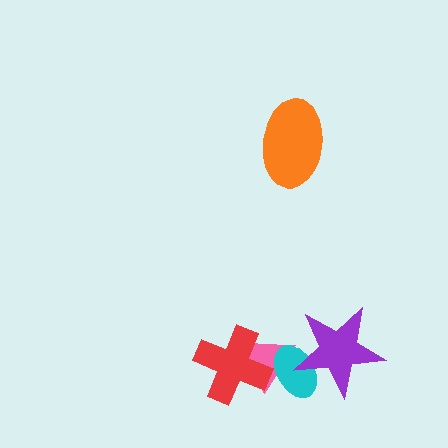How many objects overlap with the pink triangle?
3 objects overlap with the pink triangle.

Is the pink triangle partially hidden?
Yes, it is partially covered by another shape.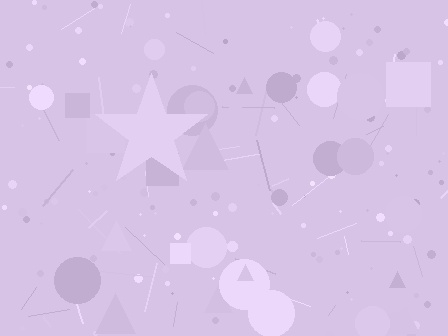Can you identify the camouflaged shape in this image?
The camouflaged shape is a star.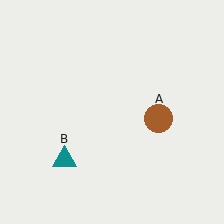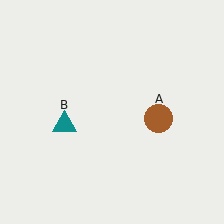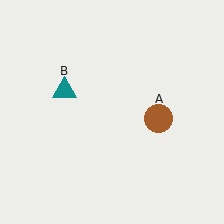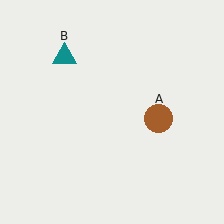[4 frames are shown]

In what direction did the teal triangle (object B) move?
The teal triangle (object B) moved up.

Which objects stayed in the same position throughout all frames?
Brown circle (object A) remained stationary.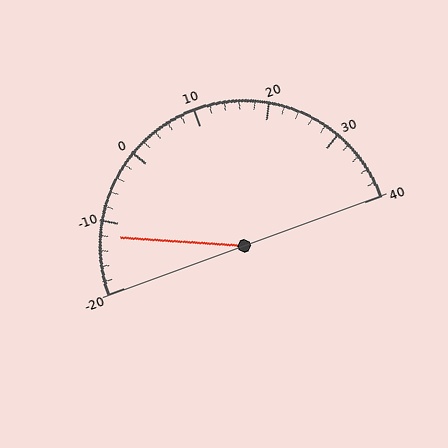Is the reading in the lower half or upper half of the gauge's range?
The reading is in the lower half of the range (-20 to 40).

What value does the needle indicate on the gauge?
The needle indicates approximately -12.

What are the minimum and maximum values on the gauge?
The gauge ranges from -20 to 40.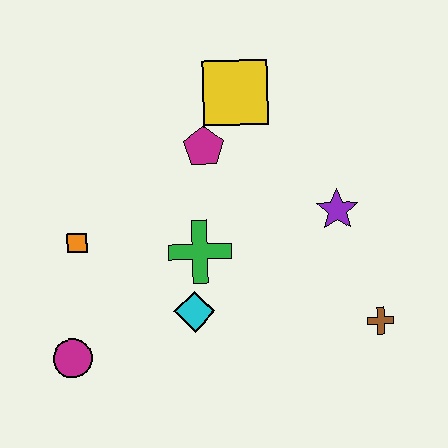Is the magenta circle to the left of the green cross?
Yes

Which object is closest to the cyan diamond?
The green cross is closest to the cyan diamond.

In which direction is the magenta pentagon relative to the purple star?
The magenta pentagon is to the left of the purple star.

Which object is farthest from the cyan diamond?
The yellow square is farthest from the cyan diamond.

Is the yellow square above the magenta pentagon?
Yes